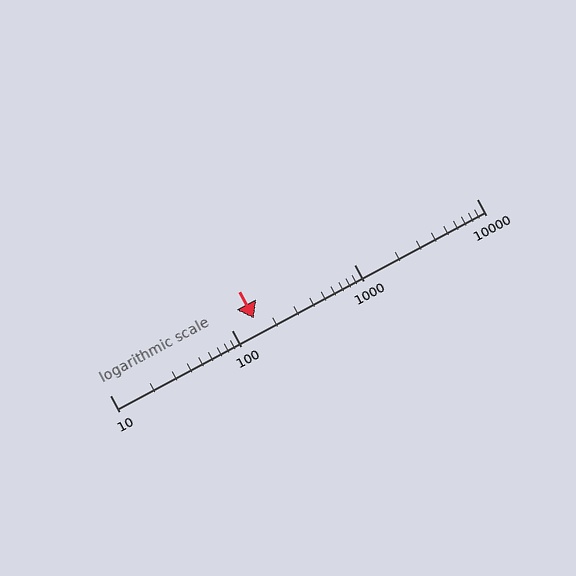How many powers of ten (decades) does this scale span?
The scale spans 3 decades, from 10 to 10000.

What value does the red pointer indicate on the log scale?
The pointer indicates approximately 150.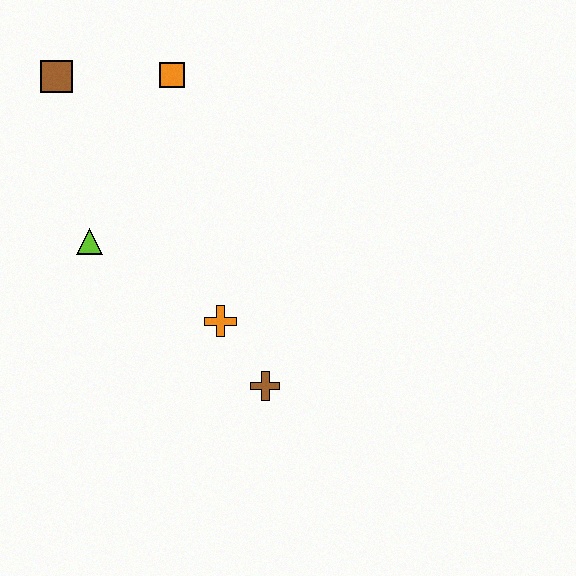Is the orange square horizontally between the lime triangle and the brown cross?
Yes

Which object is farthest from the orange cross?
The brown square is farthest from the orange cross.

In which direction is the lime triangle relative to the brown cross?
The lime triangle is to the left of the brown cross.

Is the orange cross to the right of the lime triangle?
Yes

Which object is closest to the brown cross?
The orange cross is closest to the brown cross.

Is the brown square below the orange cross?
No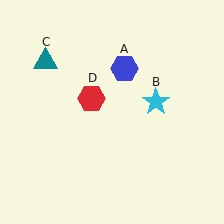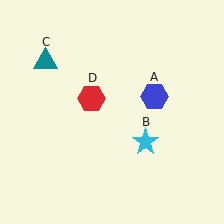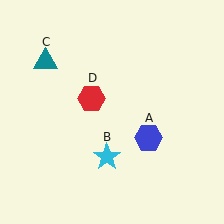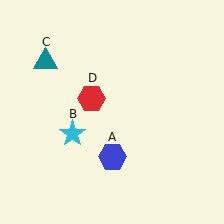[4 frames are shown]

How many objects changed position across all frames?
2 objects changed position: blue hexagon (object A), cyan star (object B).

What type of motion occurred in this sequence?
The blue hexagon (object A), cyan star (object B) rotated clockwise around the center of the scene.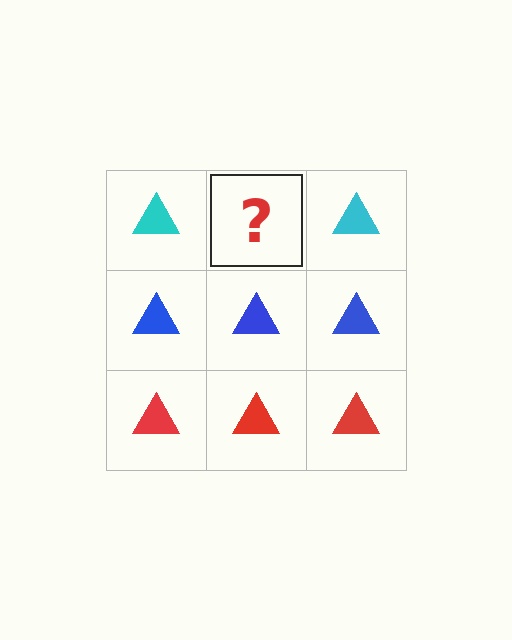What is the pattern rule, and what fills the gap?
The rule is that each row has a consistent color. The gap should be filled with a cyan triangle.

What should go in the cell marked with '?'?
The missing cell should contain a cyan triangle.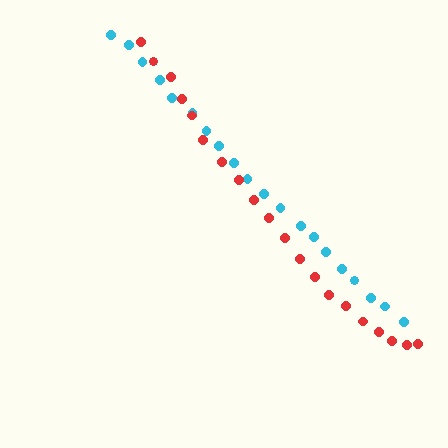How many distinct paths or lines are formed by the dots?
There are 2 distinct paths.